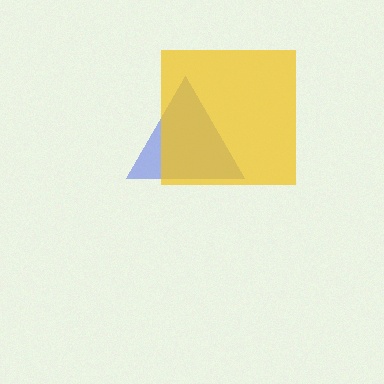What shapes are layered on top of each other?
The layered shapes are: a blue triangle, a yellow square.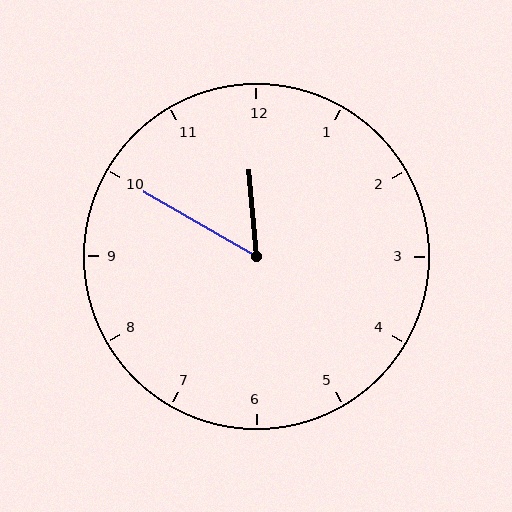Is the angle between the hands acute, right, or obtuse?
It is acute.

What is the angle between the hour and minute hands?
Approximately 55 degrees.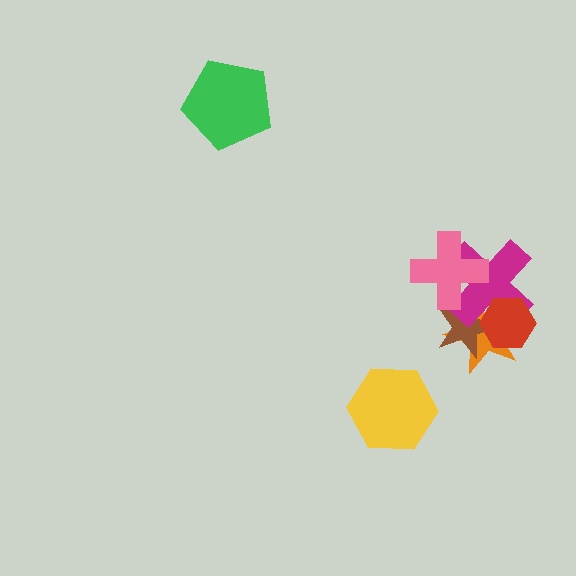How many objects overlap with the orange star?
3 objects overlap with the orange star.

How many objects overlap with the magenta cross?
4 objects overlap with the magenta cross.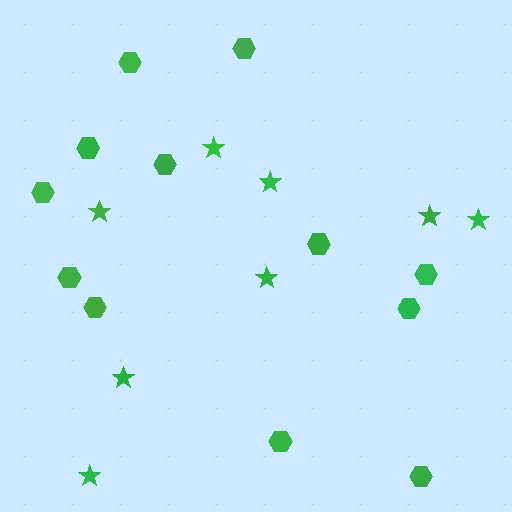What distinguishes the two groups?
There are 2 groups: one group of hexagons (12) and one group of stars (8).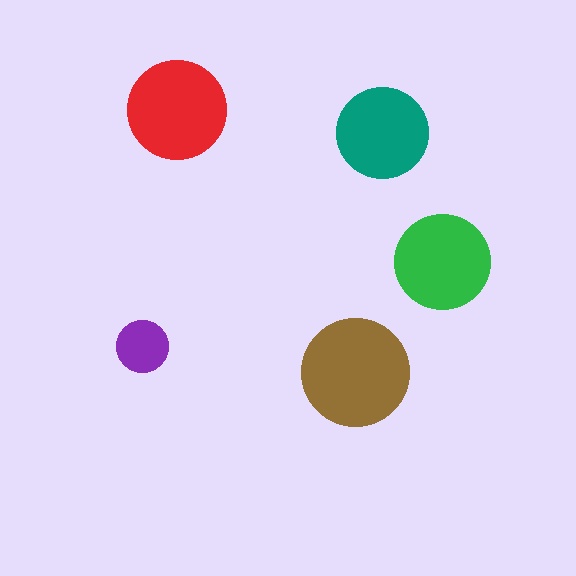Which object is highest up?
The red circle is topmost.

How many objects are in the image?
There are 5 objects in the image.